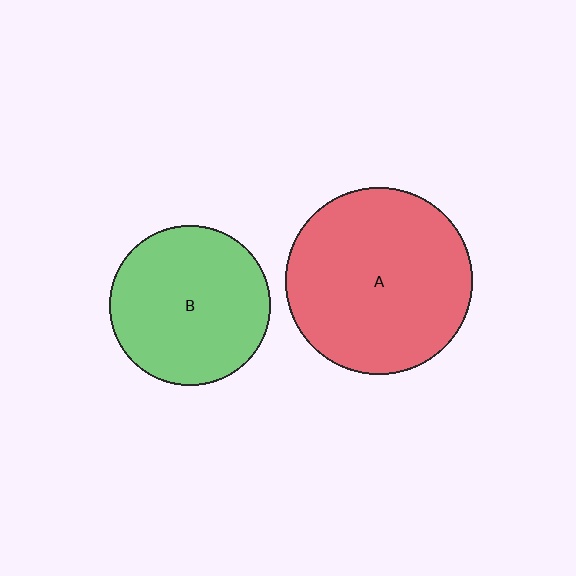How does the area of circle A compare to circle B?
Approximately 1.4 times.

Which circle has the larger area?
Circle A (red).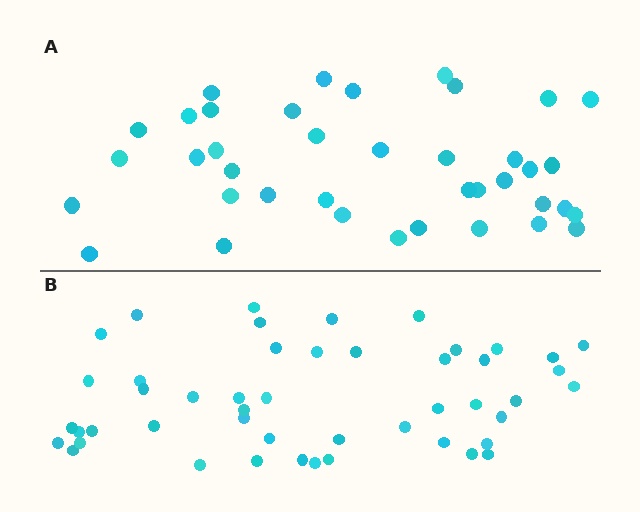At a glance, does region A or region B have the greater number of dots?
Region B (the bottom region) has more dots.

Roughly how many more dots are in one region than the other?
Region B has roughly 8 or so more dots than region A.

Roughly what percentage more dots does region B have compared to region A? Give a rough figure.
About 25% more.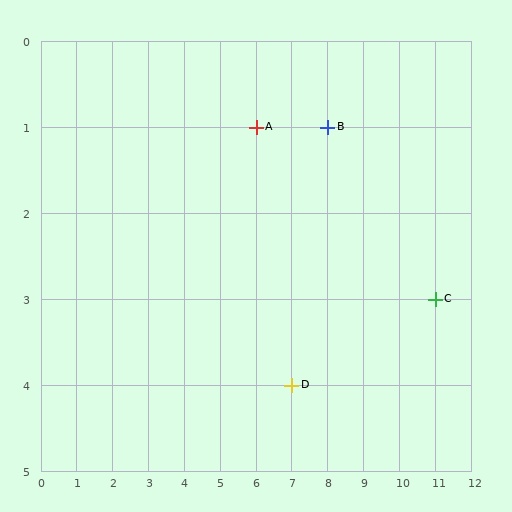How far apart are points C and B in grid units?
Points C and B are 3 columns and 2 rows apart (about 3.6 grid units diagonally).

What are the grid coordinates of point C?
Point C is at grid coordinates (11, 3).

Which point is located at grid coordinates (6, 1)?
Point A is at (6, 1).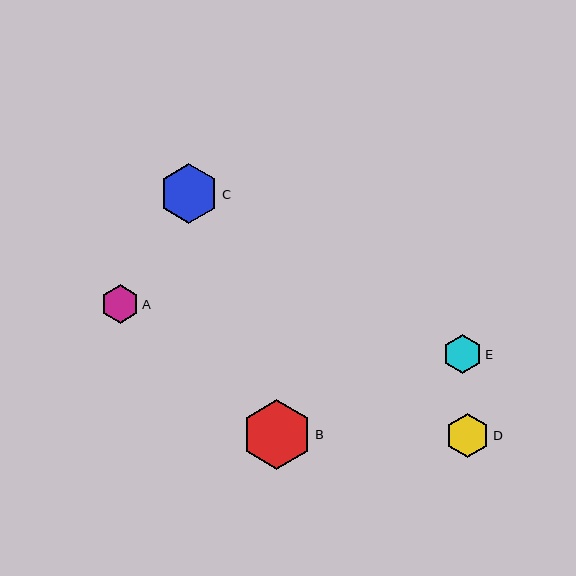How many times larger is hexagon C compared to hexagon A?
Hexagon C is approximately 1.6 times the size of hexagon A.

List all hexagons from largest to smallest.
From largest to smallest: B, C, D, E, A.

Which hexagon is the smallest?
Hexagon A is the smallest with a size of approximately 38 pixels.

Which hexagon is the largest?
Hexagon B is the largest with a size of approximately 70 pixels.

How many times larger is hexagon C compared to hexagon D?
Hexagon C is approximately 1.3 times the size of hexagon D.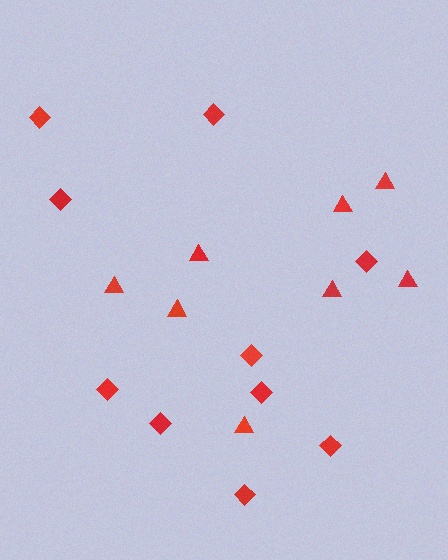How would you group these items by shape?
There are 2 groups: one group of triangles (8) and one group of diamonds (10).